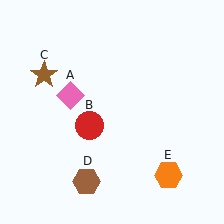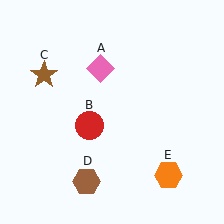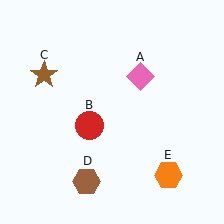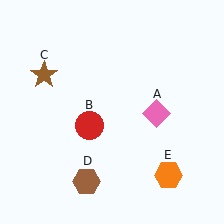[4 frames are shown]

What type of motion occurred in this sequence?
The pink diamond (object A) rotated clockwise around the center of the scene.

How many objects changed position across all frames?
1 object changed position: pink diamond (object A).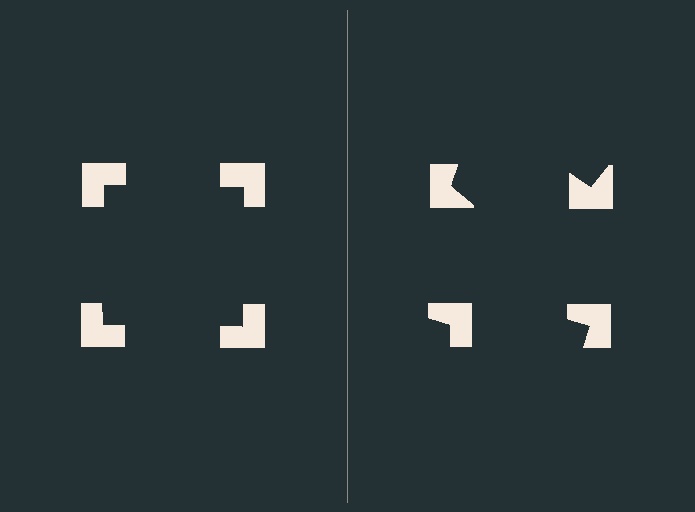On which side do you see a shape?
An illusory square appears on the left side. On the right side the wedge cuts are rotated, so no coherent shape forms.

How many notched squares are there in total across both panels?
8 — 4 on each side.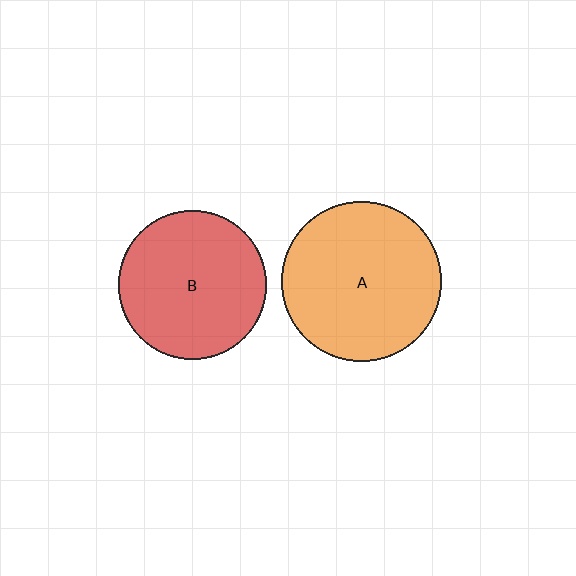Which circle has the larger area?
Circle A (orange).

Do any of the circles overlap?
No, none of the circles overlap.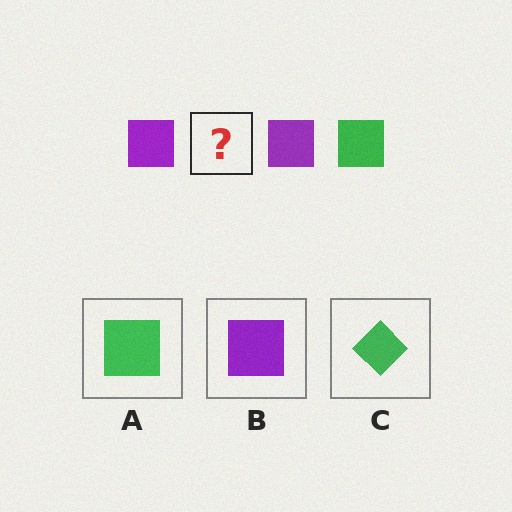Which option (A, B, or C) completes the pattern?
A.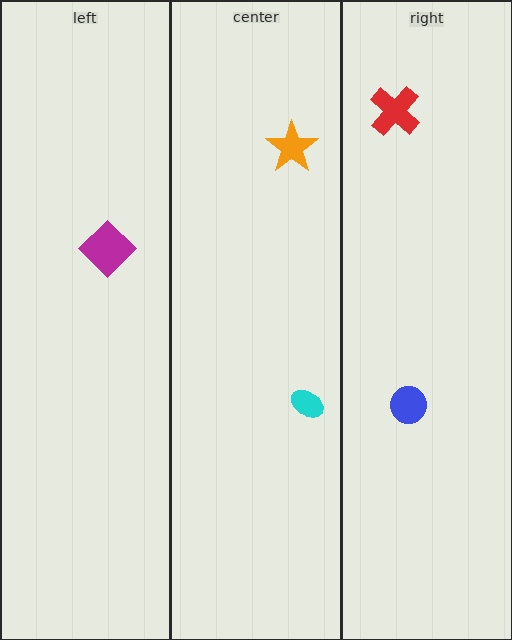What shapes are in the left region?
The magenta diamond.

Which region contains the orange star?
The center region.